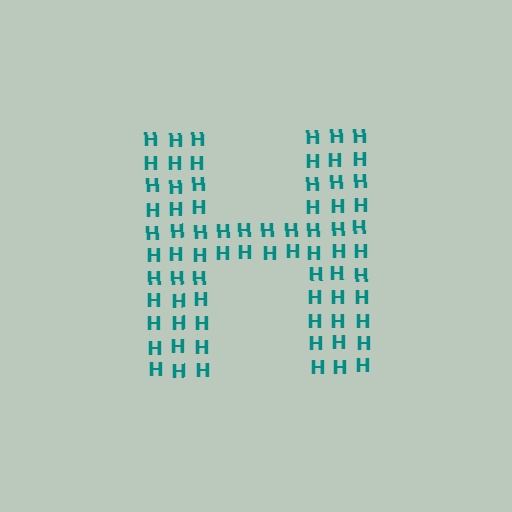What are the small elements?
The small elements are letter H's.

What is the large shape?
The large shape is the letter H.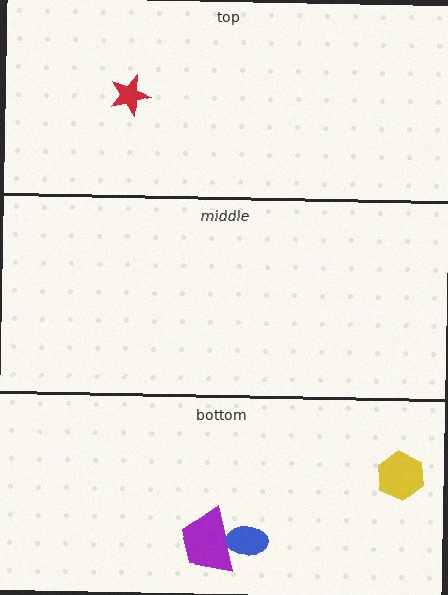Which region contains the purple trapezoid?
The bottom region.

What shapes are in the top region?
The red star.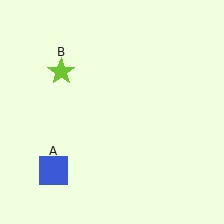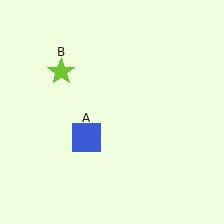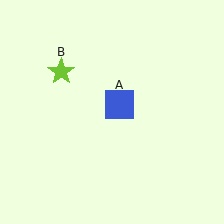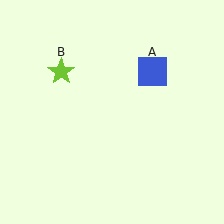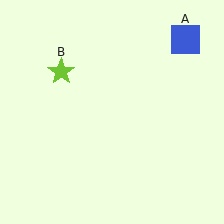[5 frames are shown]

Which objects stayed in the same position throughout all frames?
Lime star (object B) remained stationary.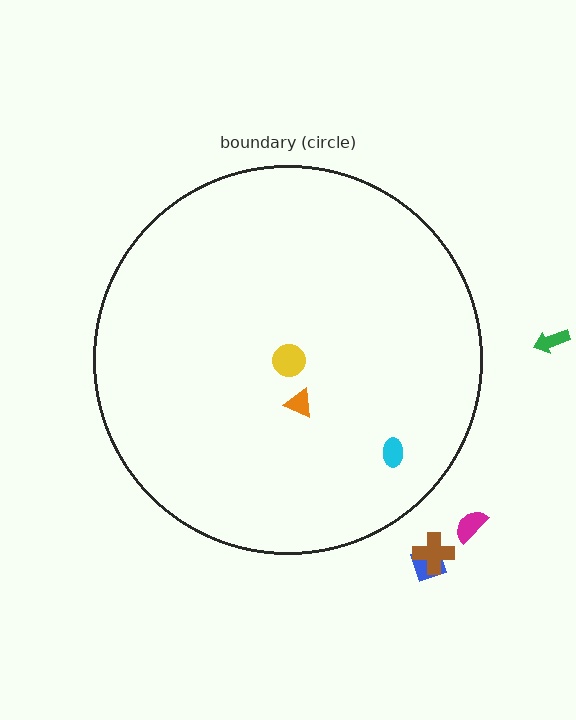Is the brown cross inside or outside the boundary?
Outside.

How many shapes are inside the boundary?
3 inside, 4 outside.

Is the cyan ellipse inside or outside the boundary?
Inside.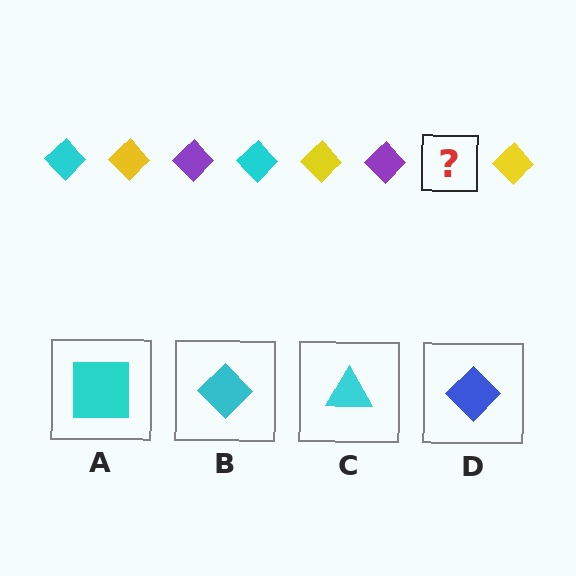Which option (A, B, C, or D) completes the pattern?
B.